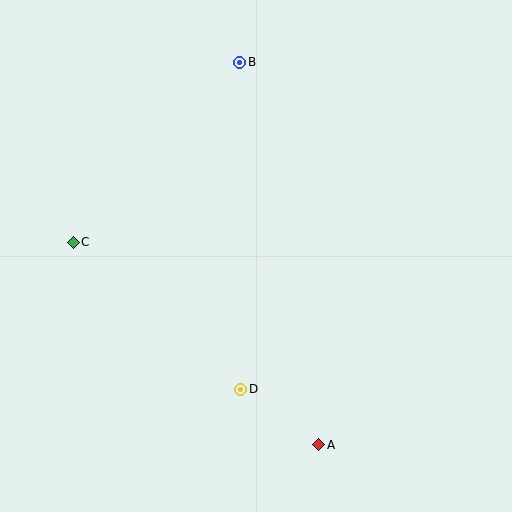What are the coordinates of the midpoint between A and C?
The midpoint between A and C is at (196, 343).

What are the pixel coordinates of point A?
Point A is at (319, 445).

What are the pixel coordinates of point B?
Point B is at (240, 62).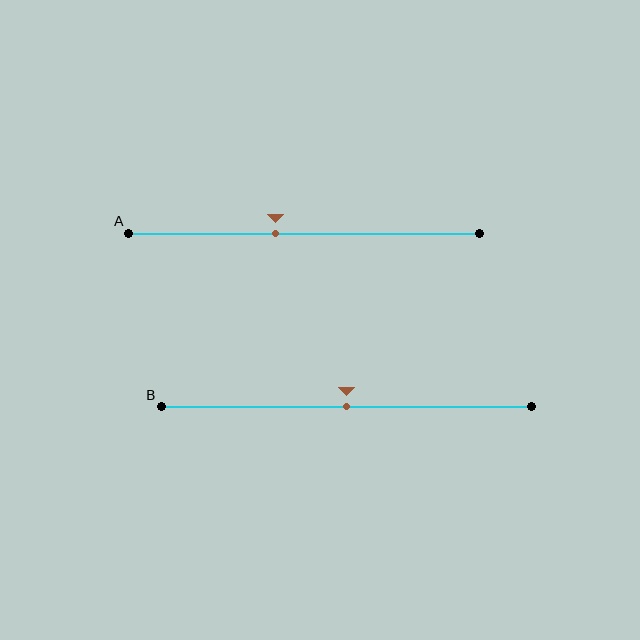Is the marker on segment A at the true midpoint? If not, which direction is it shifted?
No, the marker on segment A is shifted to the left by about 8% of the segment length.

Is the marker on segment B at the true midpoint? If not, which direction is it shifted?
Yes, the marker on segment B is at the true midpoint.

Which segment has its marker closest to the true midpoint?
Segment B has its marker closest to the true midpoint.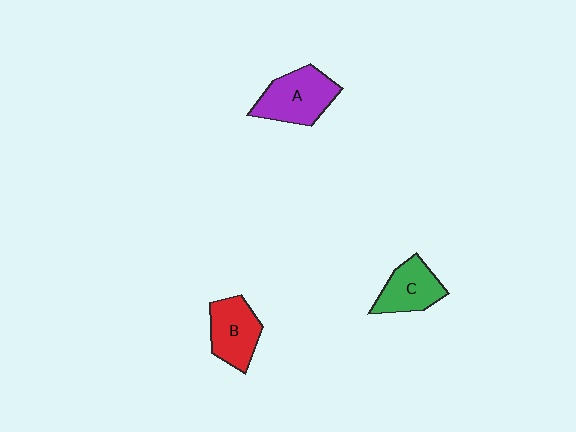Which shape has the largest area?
Shape A (purple).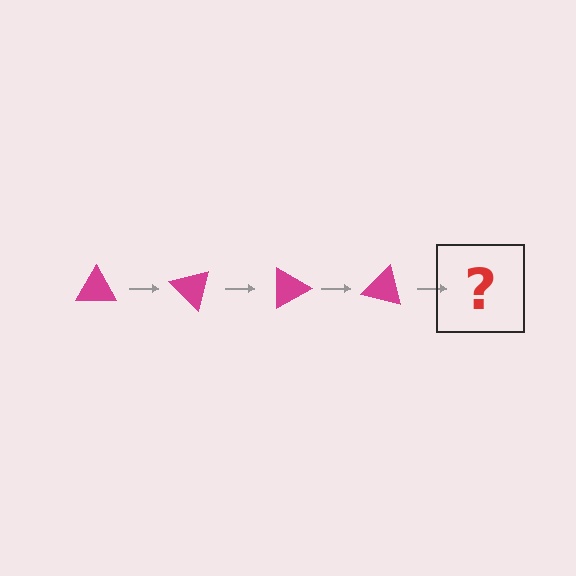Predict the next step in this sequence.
The next step is a magenta triangle rotated 180 degrees.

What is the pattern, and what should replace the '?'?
The pattern is that the triangle rotates 45 degrees each step. The '?' should be a magenta triangle rotated 180 degrees.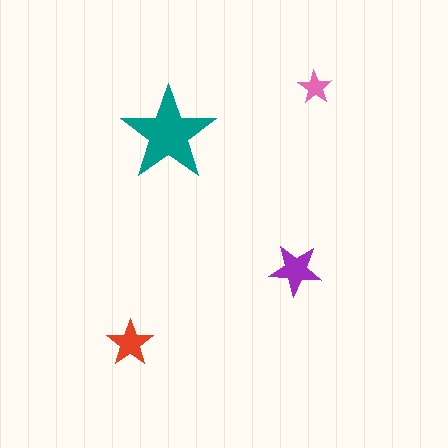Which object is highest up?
The pink star is topmost.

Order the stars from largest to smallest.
the teal one, the purple one, the red one, the pink one.